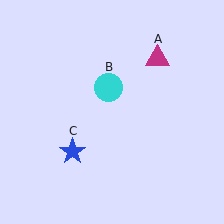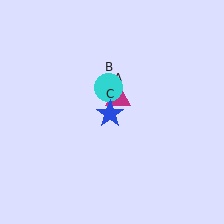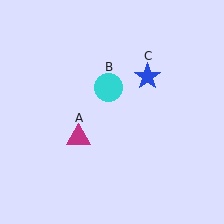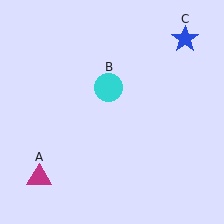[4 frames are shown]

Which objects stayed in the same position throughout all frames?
Cyan circle (object B) remained stationary.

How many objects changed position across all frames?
2 objects changed position: magenta triangle (object A), blue star (object C).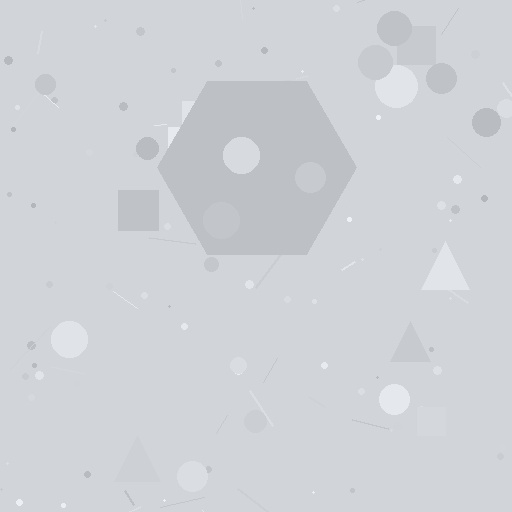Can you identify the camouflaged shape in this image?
The camouflaged shape is a hexagon.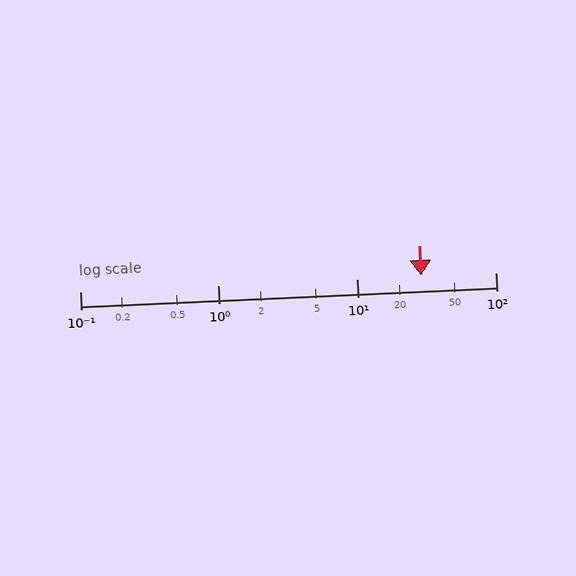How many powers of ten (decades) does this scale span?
The scale spans 3 decades, from 0.1 to 100.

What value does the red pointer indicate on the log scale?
The pointer indicates approximately 29.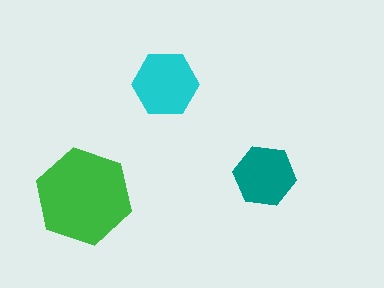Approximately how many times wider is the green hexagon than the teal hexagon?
About 1.5 times wider.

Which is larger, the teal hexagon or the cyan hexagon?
The cyan one.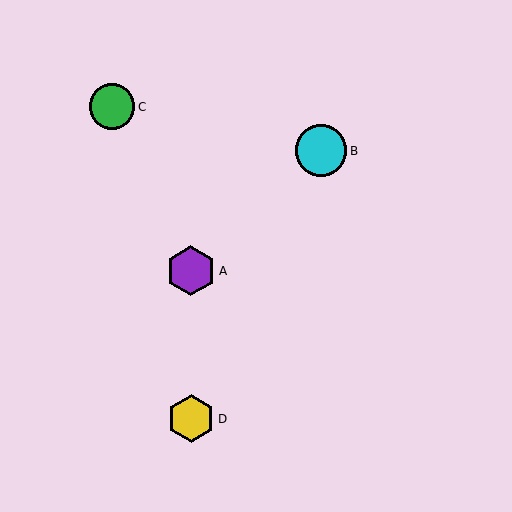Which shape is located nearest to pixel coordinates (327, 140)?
The cyan circle (labeled B) at (321, 151) is nearest to that location.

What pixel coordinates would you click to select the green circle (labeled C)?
Click at (112, 107) to select the green circle C.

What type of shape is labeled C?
Shape C is a green circle.